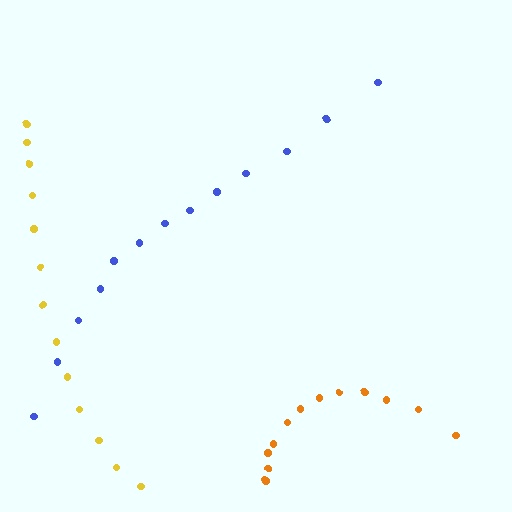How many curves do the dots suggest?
There are 3 distinct paths.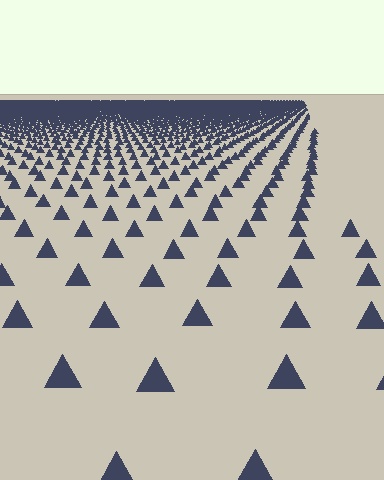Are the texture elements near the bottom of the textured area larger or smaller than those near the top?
Larger. Near the bottom, elements are closer to the viewer and appear at a bigger on-screen size.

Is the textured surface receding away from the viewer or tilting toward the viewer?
The surface is receding away from the viewer. Texture elements get smaller and denser toward the top.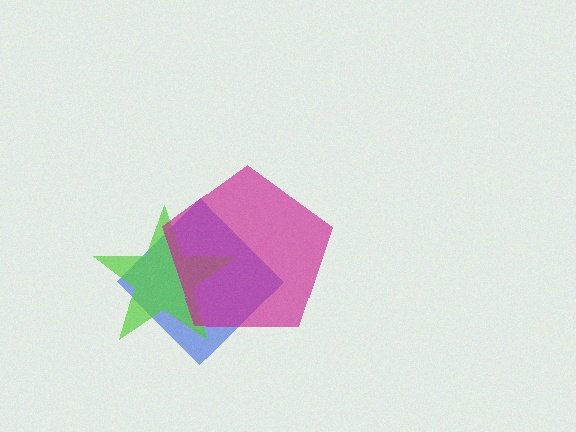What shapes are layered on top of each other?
The layered shapes are: a blue diamond, a lime star, a magenta pentagon.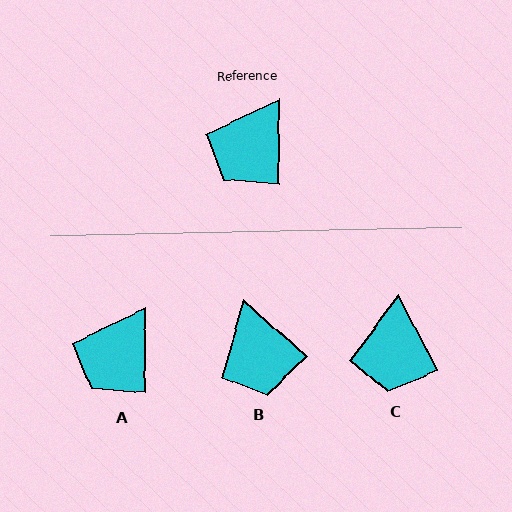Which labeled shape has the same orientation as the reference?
A.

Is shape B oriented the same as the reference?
No, it is off by about 48 degrees.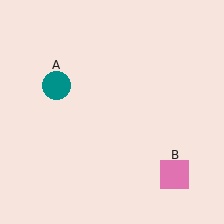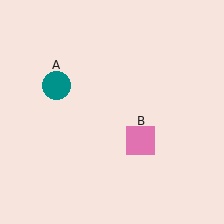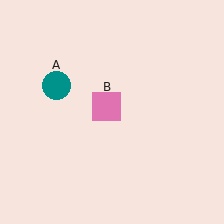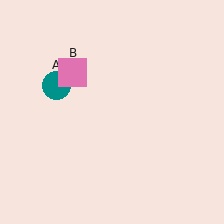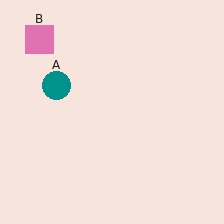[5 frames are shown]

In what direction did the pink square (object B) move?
The pink square (object B) moved up and to the left.